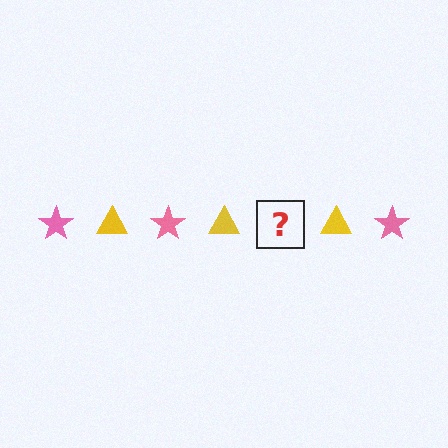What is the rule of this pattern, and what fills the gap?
The rule is that the pattern alternates between pink star and yellow triangle. The gap should be filled with a pink star.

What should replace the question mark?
The question mark should be replaced with a pink star.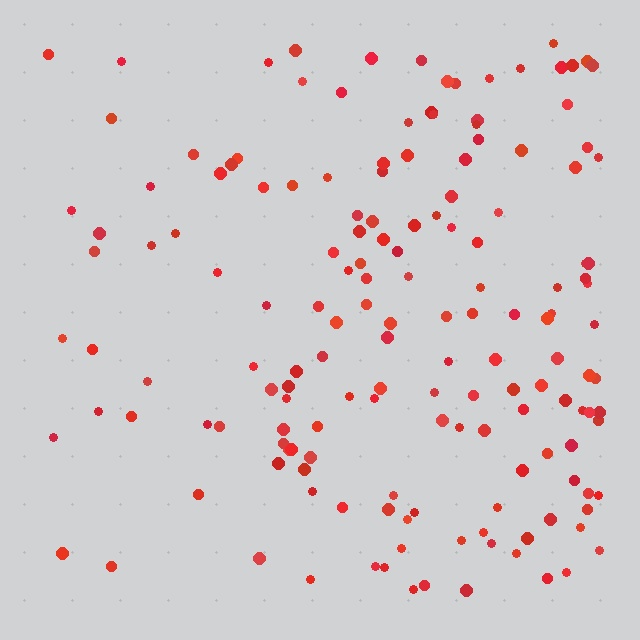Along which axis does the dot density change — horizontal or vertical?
Horizontal.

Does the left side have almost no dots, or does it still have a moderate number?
Still a moderate number, just noticeably fewer than the right.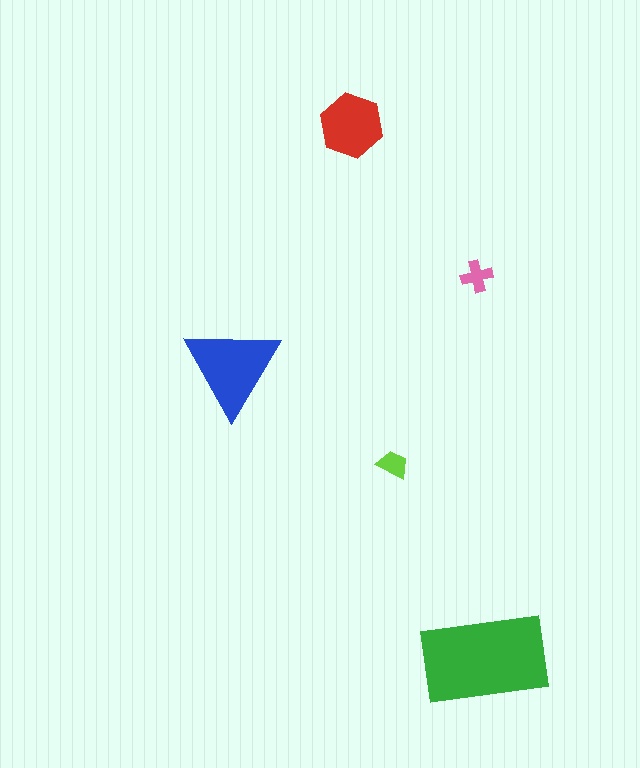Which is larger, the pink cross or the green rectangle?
The green rectangle.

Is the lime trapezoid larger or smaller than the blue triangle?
Smaller.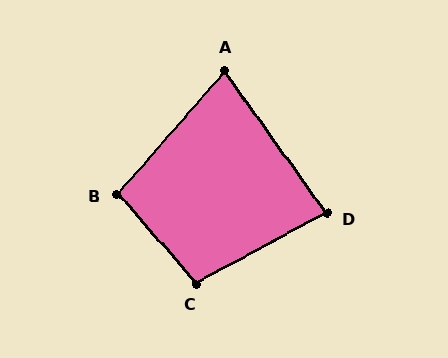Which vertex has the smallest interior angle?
A, at approximately 77 degrees.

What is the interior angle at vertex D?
Approximately 83 degrees (acute).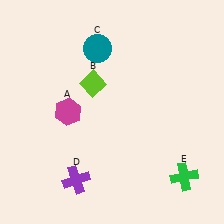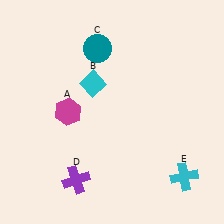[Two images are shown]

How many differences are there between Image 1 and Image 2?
There are 2 differences between the two images.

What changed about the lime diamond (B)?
In Image 1, B is lime. In Image 2, it changed to cyan.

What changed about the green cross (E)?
In Image 1, E is green. In Image 2, it changed to cyan.